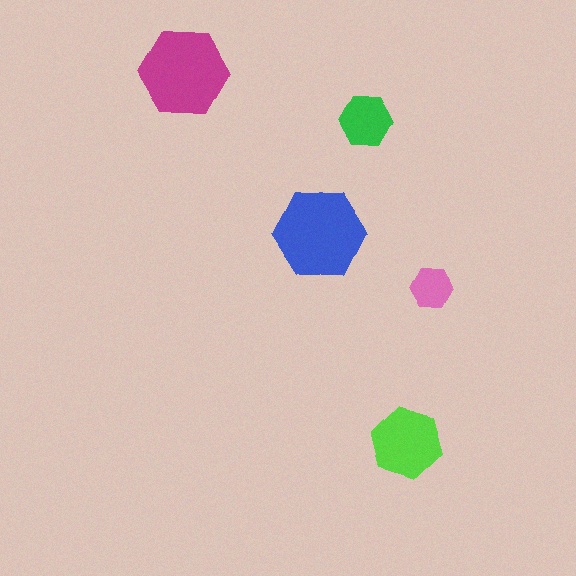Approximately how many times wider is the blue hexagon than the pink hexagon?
About 2 times wider.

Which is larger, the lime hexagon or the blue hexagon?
The blue one.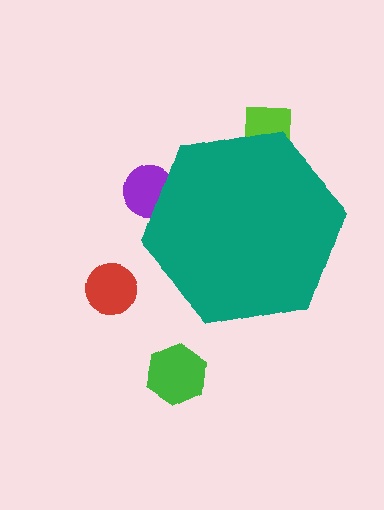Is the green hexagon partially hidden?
No, the green hexagon is fully visible.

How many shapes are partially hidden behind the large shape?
2 shapes are partially hidden.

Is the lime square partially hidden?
Yes, the lime square is partially hidden behind the teal hexagon.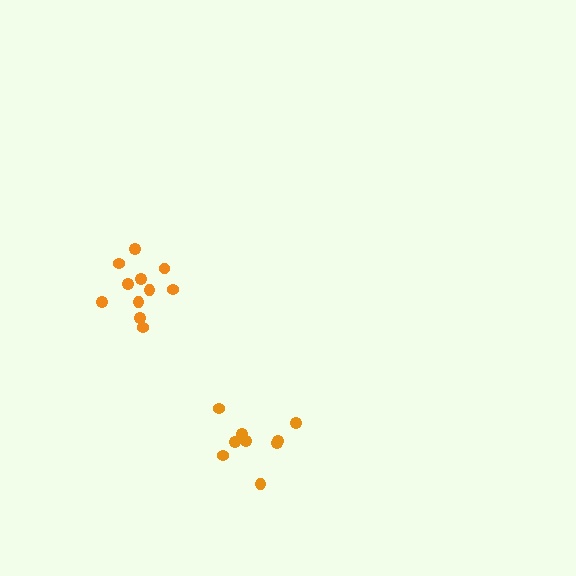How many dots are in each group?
Group 1: 9 dots, Group 2: 11 dots (20 total).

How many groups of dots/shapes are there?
There are 2 groups.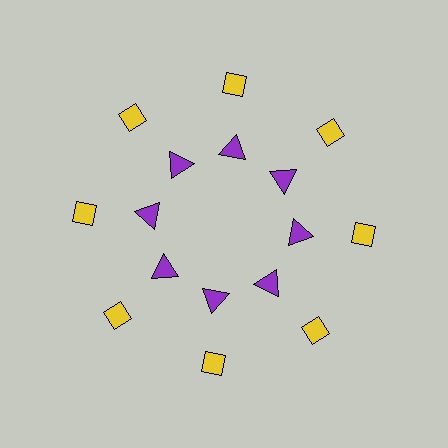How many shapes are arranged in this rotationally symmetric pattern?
There are 16 shapes, arranged in 8 groups of 2.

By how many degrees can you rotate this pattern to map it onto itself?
The pattern maps onto itself every 45 degrees of rotation.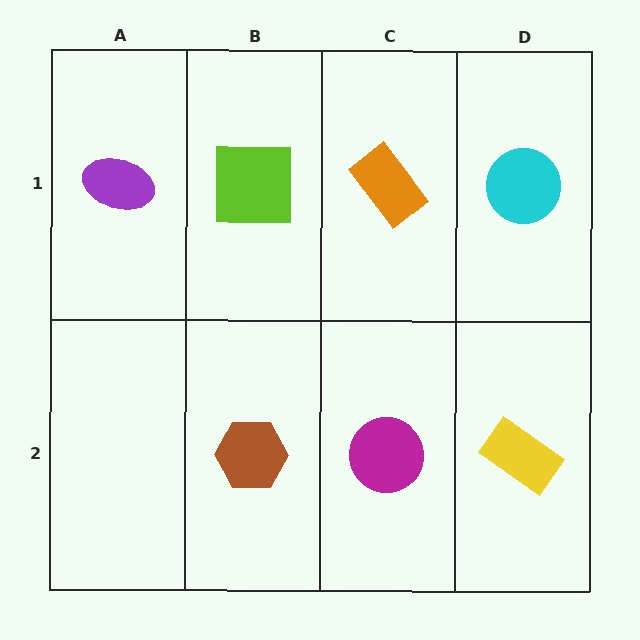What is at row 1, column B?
A lime square.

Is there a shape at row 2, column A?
No, that cell is empty.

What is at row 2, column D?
A yellow rectangle.